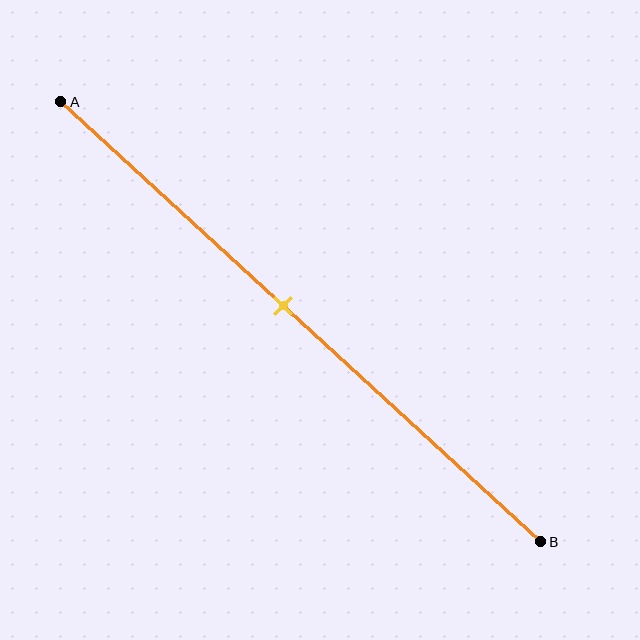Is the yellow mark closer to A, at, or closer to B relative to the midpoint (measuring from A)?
The yellow mark is closer to point A than the midpoint of segment AB.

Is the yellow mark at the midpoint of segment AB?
No, the mark is at about 45% from A, not at the 50% midpoint.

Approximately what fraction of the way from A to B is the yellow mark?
The yellow mark is approximately 45% of the way from A to B.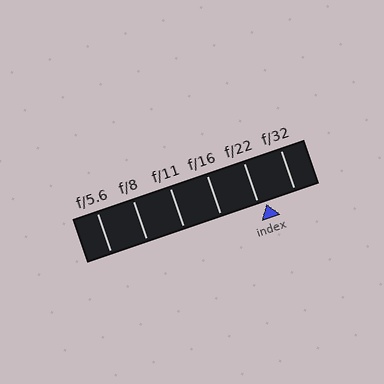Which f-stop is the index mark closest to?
The index mark is closest to f/22.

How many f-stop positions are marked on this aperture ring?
There are 6 f-stop positions marked.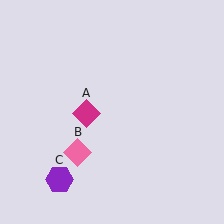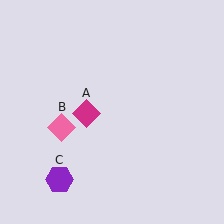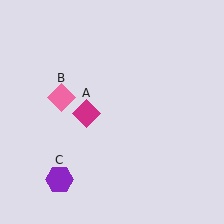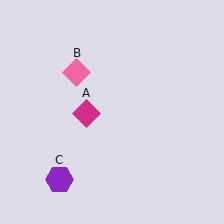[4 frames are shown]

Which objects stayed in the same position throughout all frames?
Magenta diamond (object A) and purple hexagon (object C) remained stationary.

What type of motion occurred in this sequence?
The pink diamond (object B) rotated clockwise around the center of the scene.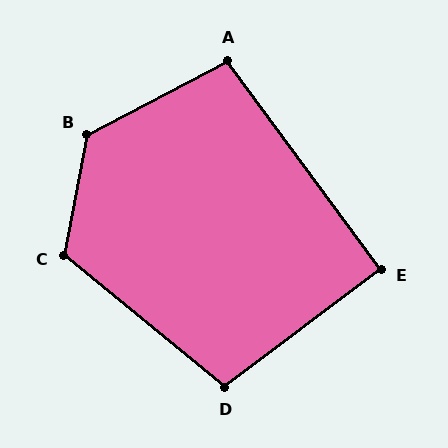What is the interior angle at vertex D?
Approximately 104 degrees (obtuse).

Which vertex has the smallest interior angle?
E, at approximately 91 degrees.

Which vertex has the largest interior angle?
B, at approximately 129 degrees.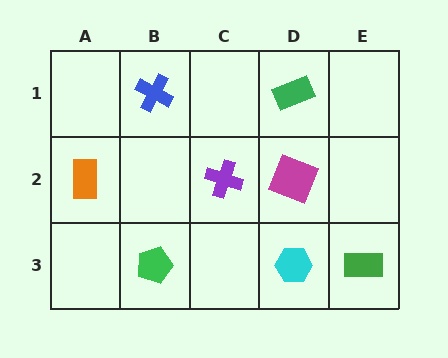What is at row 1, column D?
A green rectangle.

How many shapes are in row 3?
3 shapes.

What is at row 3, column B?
A green pentagon.